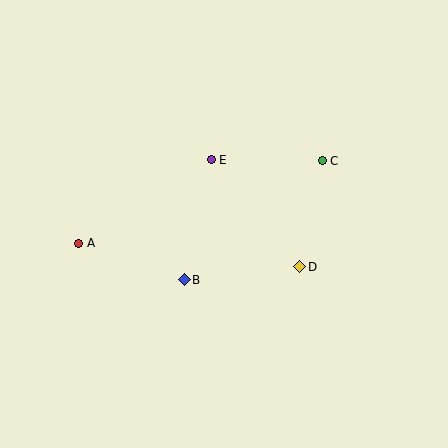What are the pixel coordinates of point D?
Point D is at (300, 267).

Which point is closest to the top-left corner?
Point A is closest to the top-left corner.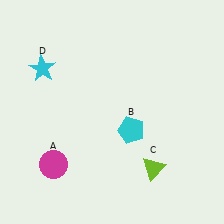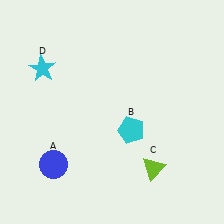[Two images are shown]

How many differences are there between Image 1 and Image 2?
There is 1 difference between the two images.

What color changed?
The circle (A) changed from magenta in Image 1 to blue in Image 2.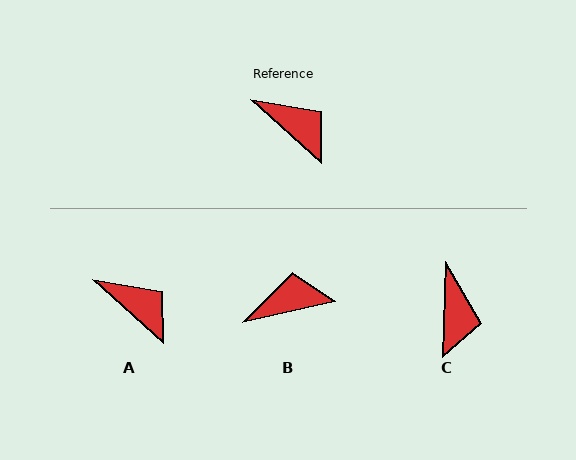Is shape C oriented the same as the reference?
No, it is off by about 50 degrees.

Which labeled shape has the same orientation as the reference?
A.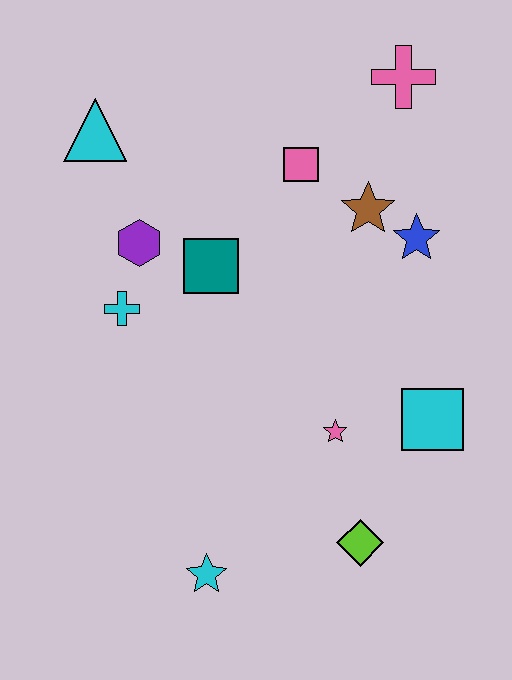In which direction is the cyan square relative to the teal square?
The cyan square is to the right of the teal square.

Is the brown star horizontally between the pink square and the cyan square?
Yes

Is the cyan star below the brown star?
Yes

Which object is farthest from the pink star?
The cyan triangle is farthest from the pink star.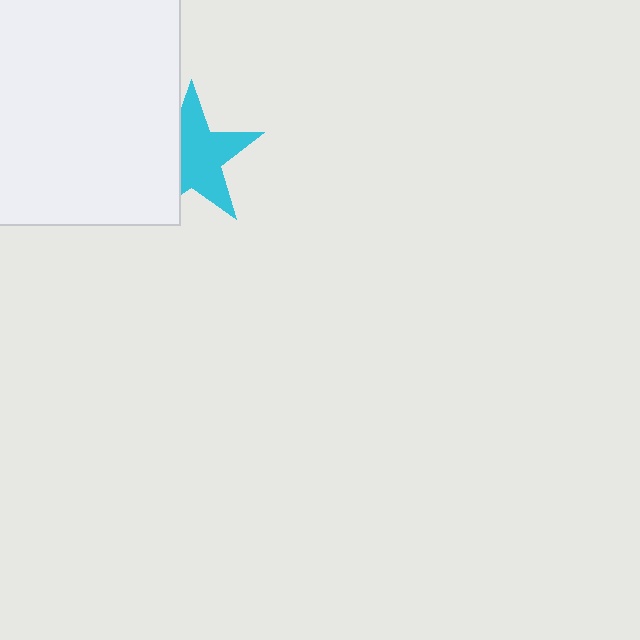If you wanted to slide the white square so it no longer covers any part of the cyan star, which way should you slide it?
Slide it left — that is the most direct way to separate the two shapes.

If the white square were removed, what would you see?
You would see the complete cyan star.